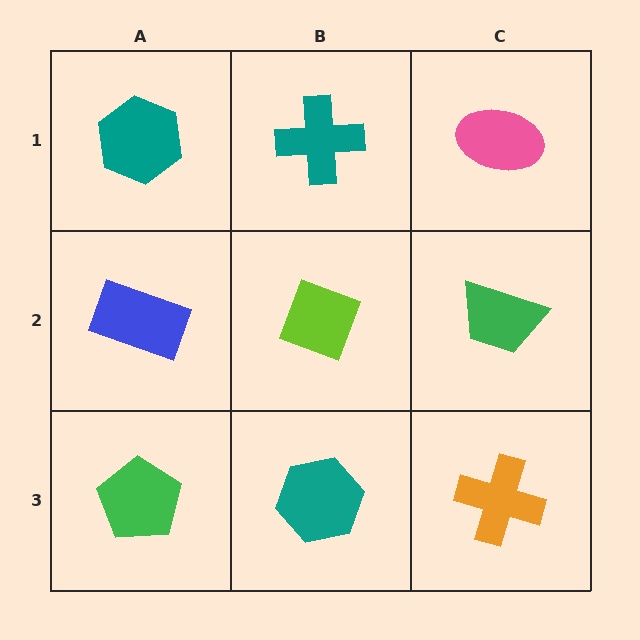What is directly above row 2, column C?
A pink ellipse.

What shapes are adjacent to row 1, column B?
A lime diamond (row 2, column B), a teal hexagon (row 1, column A), a pink ellipse (row 1, column C).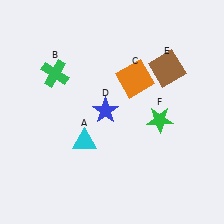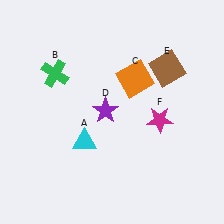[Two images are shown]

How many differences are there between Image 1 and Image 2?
There are 2 differences between the two images.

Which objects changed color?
D changed from blue to purple. F changed from green to magenta.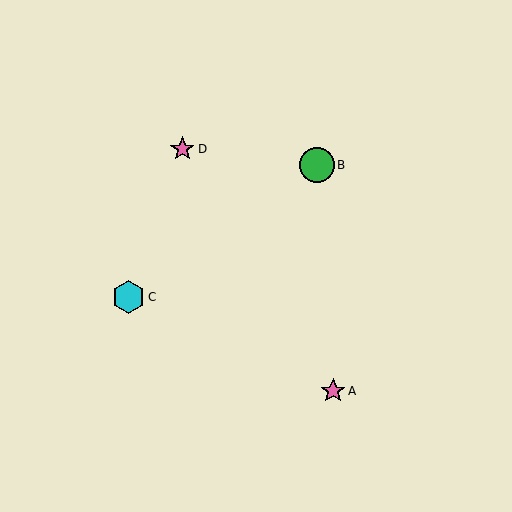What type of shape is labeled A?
Shape A is a pink star.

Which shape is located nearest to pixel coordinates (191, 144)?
The pink star (labeled D) at (182, 149) is nearest to that location.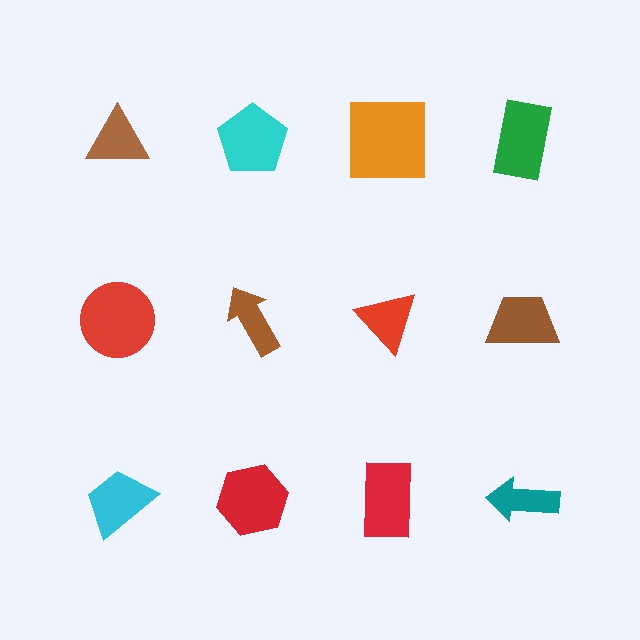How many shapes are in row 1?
4 shapes.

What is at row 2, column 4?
A brown trapezoid.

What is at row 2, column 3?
A red triangle.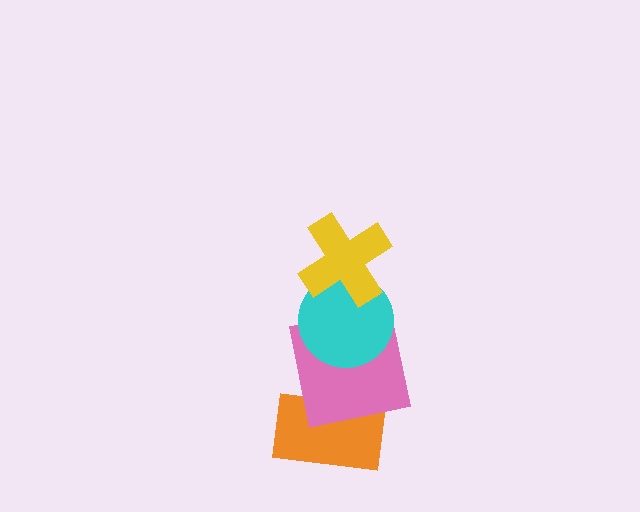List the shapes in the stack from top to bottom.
From top to bottom: the yellow cross, the cyan circle, the pink square, the orange rectangle.